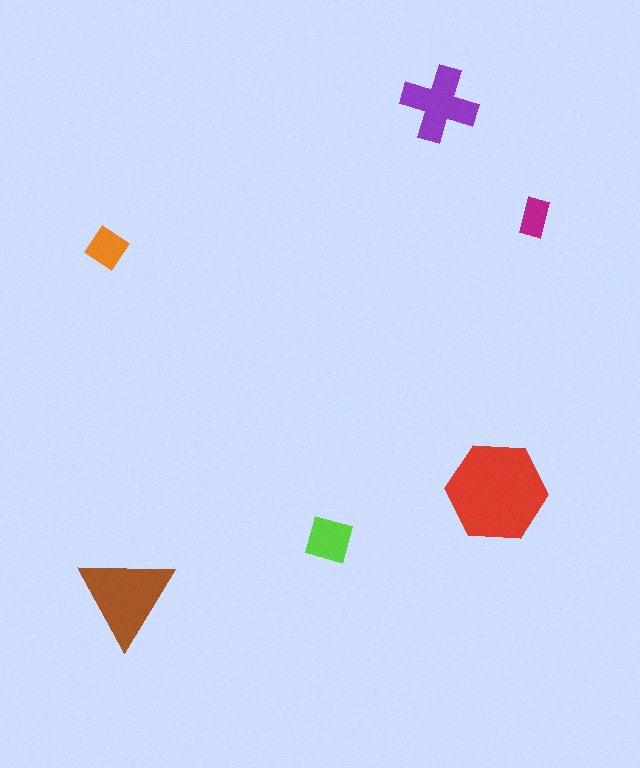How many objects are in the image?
There are 6 objects in the image.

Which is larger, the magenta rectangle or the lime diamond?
The lime diamond.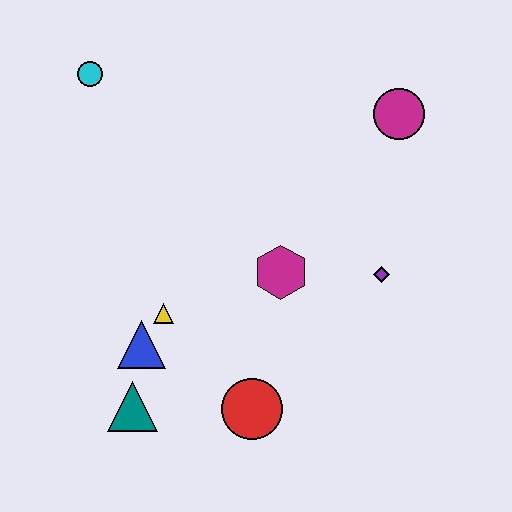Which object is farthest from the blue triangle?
The magenta circle is farthest from the blue triangle.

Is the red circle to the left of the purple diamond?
Yes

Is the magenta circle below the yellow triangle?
No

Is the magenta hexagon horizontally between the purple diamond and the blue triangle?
Yes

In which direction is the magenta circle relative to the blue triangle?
The magenta circle is to the right of the blue triangle.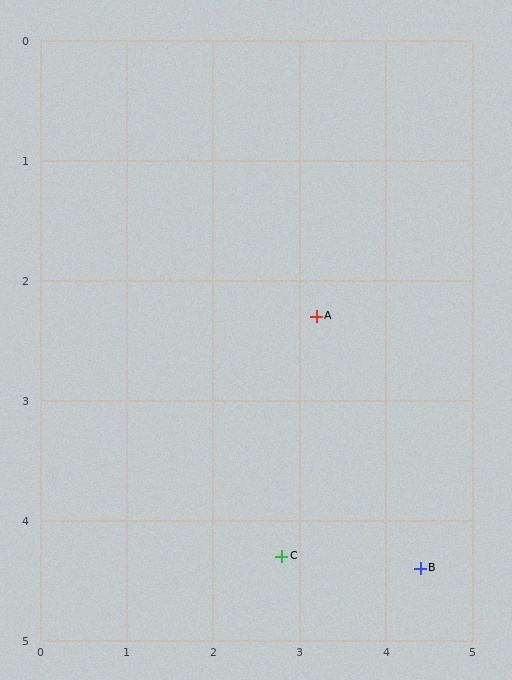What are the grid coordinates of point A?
Point A is at approximately (3.2, 2.3).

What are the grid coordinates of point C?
Point C is at approximately (2.8, 4.3).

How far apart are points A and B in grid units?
Points A and B are about 2.4 grid units apart.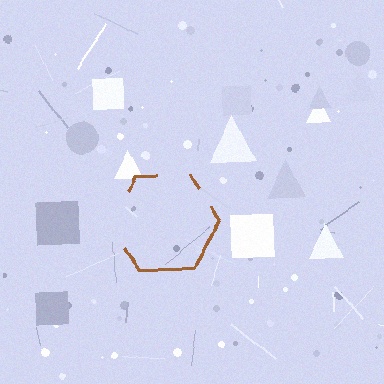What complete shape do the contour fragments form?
The contour fragments form a hexagon.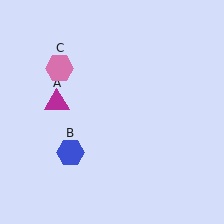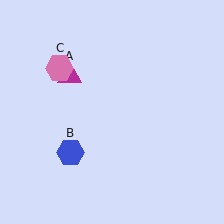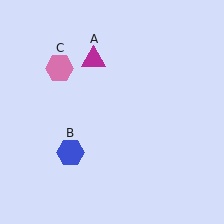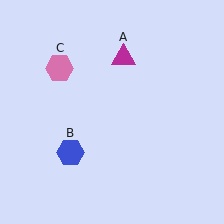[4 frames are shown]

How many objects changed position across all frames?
1 object changed position: magenta triangle (object A).